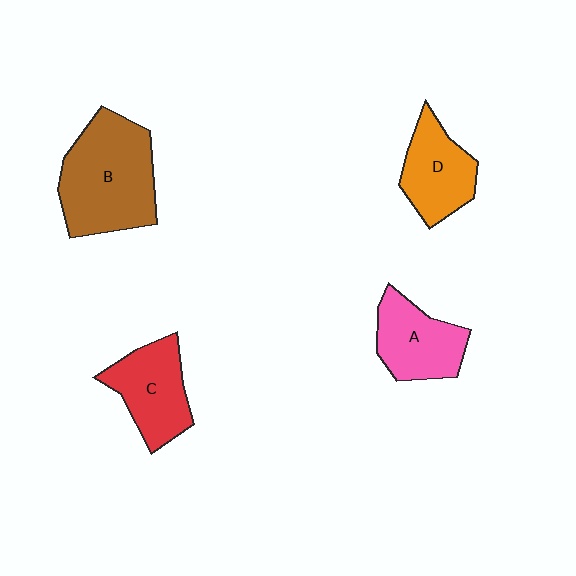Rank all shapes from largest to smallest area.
From largest to smallest: B (brown), C (red), A (pink), D (orange).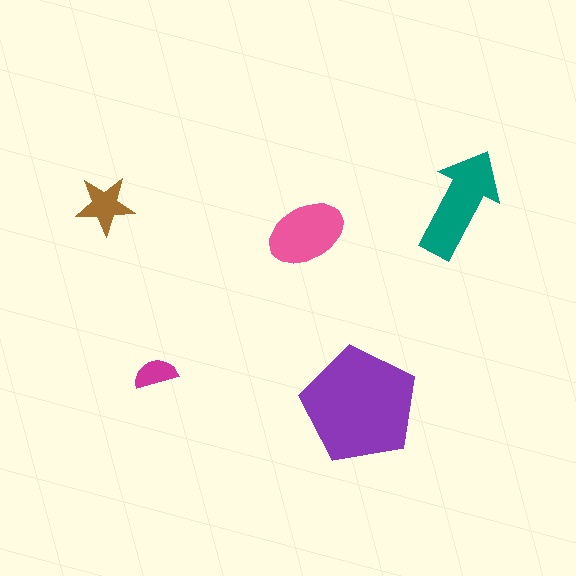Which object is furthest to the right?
The teal arrow is rightmost.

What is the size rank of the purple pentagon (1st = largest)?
1st.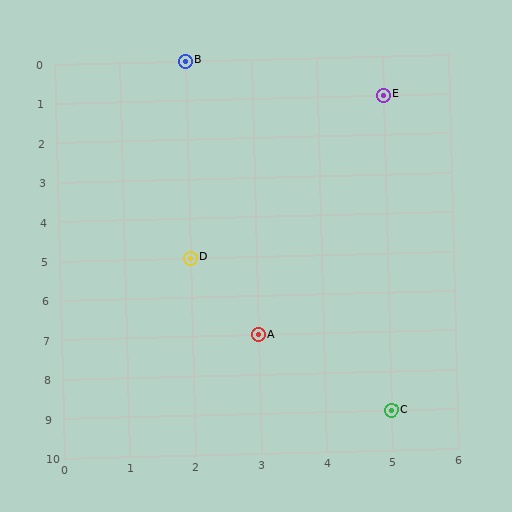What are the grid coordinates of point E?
Point E is at grid coordinates (5, 1).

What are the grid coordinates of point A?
Point A is at grid coordinates (3, 7).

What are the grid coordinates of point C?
Point C is at grid coordinates (5, 9).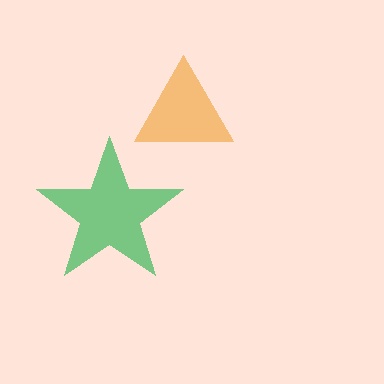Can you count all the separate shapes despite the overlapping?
Yes, there are 2 separate shapes.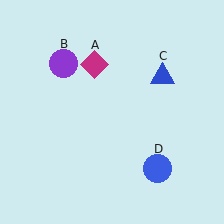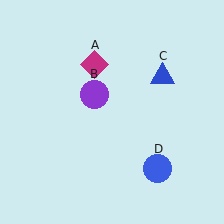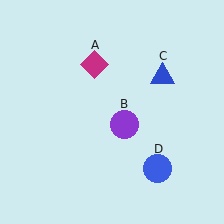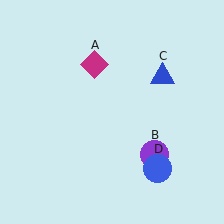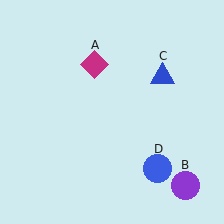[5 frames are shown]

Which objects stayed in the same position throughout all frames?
Magenta diamond (object A) and blue triangle (object C) and blue circle (object D) remained stationary.